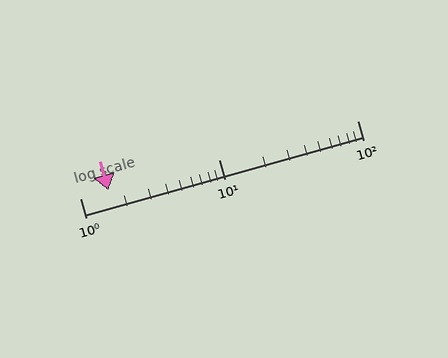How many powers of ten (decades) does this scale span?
The scale spans 2 decades, from 1 to 100.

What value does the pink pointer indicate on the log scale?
The pointer indicates approximately 1.6.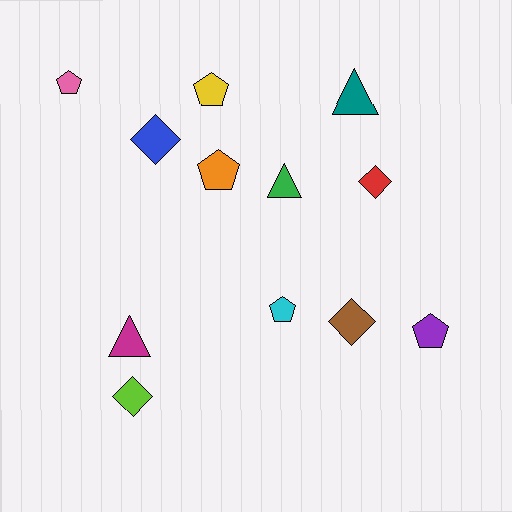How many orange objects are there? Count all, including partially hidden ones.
There is 1 orange object.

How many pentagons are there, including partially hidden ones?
There are 5 pentagons.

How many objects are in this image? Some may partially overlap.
There are 12 objects.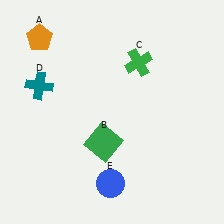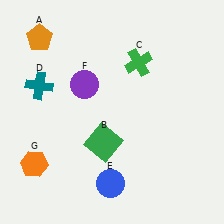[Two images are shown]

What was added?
A purple circle (F), an orange hexagon (G) were added in Image 2.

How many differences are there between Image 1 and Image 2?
There are 2 differences between the two images.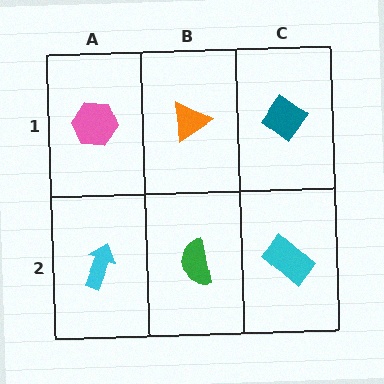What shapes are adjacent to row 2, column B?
An orange triangle (row 1, column B), a cyan arrow (row 2, column A), a cyan rectangle (row 2, column C).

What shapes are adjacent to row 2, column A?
A pink hexagon (row 1, column A), a green semicircle (row 2, column B).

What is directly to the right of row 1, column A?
An orange triangle.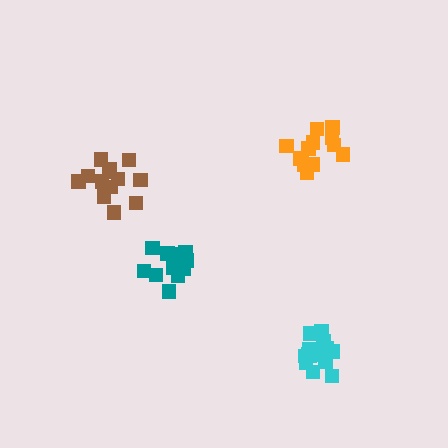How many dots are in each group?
Group 1: 13 dots, Group 2: 13 dots, Group 3: 13 dots, Group 4: 17 dots (56 total).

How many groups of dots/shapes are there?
There are 4 groups.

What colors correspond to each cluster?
The clusters are colored: teal, orange, brown, cyan.